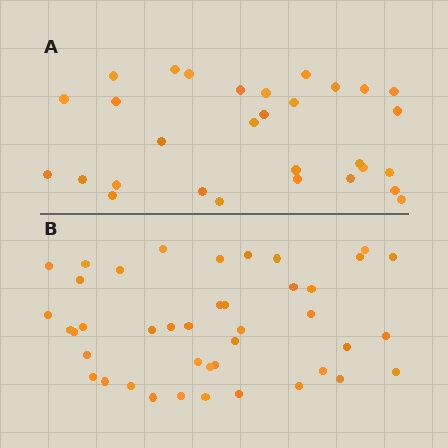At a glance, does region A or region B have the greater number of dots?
Region B (the bottom region) has more dots.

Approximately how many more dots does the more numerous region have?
Region B has roughly 12 or so more dots than region A.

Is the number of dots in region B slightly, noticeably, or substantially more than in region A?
Region B has noticeably more, but not dramatically so. The ratio is roughly 1.4 to 1.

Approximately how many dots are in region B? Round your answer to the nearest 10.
About 40 dots. (The exact count is 42, which rounds to 40.)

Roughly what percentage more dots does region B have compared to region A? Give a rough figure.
About 40% more.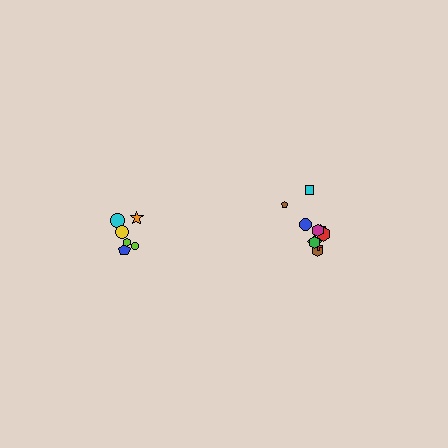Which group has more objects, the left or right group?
The right group.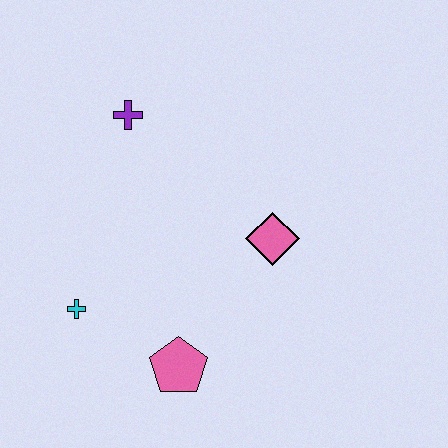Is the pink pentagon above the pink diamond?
No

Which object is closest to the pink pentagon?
The cyan cross is closest to the pink pentagon.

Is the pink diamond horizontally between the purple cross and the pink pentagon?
No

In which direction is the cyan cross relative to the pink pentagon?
The cyan cross is to the left of the pink pentagon.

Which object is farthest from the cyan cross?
The pink diamond is farthest from the cyan cross.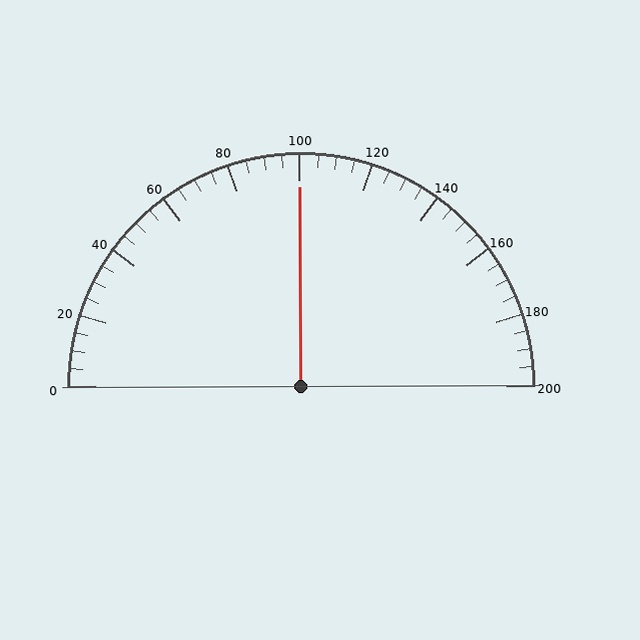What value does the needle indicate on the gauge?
The needle indicates approximately 100.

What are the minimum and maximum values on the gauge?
The gauge ranges from 0 to 200.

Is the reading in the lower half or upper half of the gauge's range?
The reading is in the upper half of the range (0 to 200).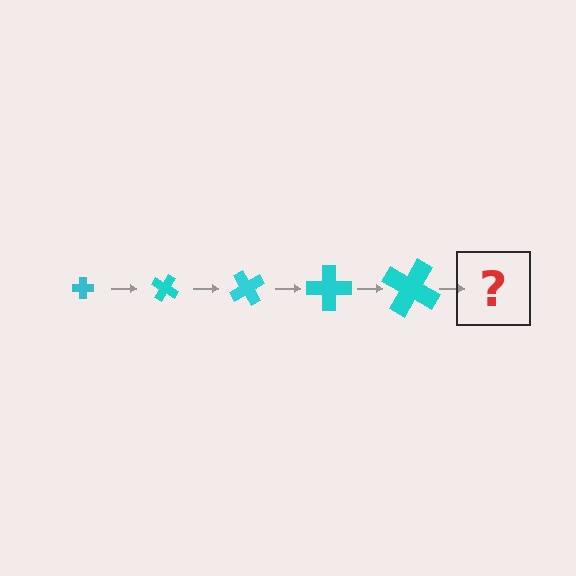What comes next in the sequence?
The next element should be a cross, larger than the previous one and rotated 150 degrees from the start.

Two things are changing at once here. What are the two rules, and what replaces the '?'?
The two rules are that the cross grows larger each step and it rotates 30 degrees each step. The '?' should be a cross, larger than the previous one and rotated 150 degrees from the start.